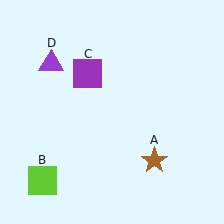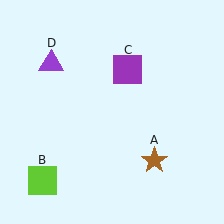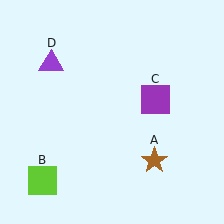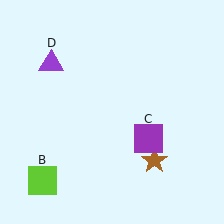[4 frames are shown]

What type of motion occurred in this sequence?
The purple square (object C) rotated clockwise around the center of the scene.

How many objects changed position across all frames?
1 object changed position: purple square (object C).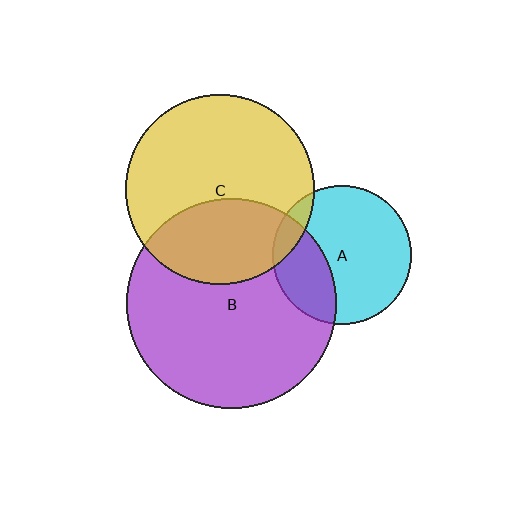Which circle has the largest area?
Circle B (purple).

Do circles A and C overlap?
Yes.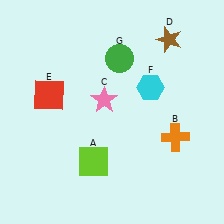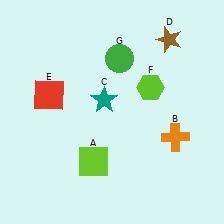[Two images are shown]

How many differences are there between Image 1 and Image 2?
There are 2 differences between the two images.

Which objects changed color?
C changed from pink to teal. F changed from cyan to lime.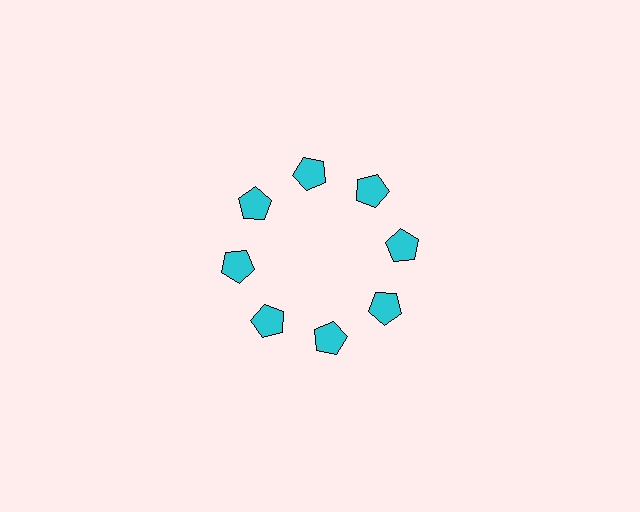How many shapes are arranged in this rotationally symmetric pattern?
There are 8 shapes, arranged in 8 groups of 1.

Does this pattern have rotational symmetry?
Yes, this pattern has 8-fold rotational symmetry. It looks the same after rotating 45 degrees around the center.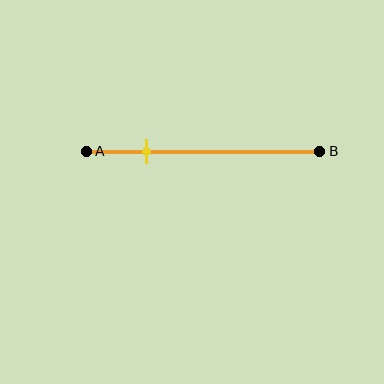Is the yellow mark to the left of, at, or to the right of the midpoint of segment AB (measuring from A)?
The yellow mark is to the left of the midpoint of segment AB.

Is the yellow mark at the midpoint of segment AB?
No, the mark is at about 25% from A, not at the 50% midpoint.